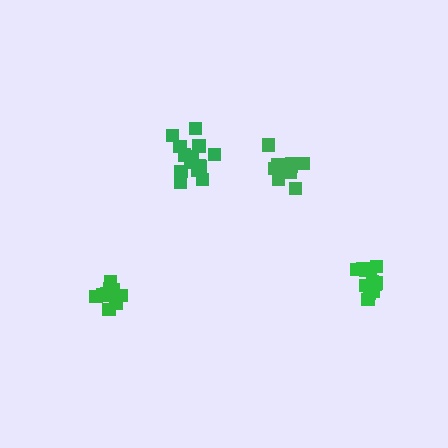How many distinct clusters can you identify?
There are 4 distinct clusters.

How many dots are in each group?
Group 1: 14 dots, Group 2: 12 dots, Group 3: 12 dots, Group 4: 11 dots (49 total).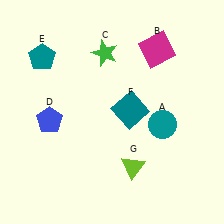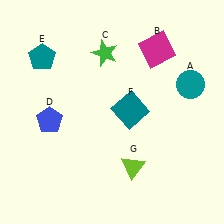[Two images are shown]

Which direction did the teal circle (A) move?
The teal circle (A) moved up.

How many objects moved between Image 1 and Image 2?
1 object moved between the two images.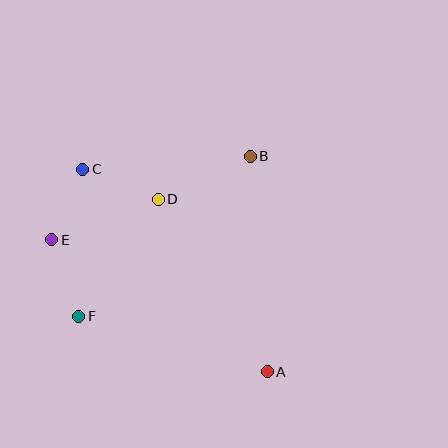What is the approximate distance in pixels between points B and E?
The distance between B and E is approximately 215 pixels.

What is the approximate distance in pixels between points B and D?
The distance between B and D is approximately 102 pixels.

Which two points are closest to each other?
Points C and E are closest to each other.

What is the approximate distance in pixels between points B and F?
The distance between B and F is approximately 235 pixels.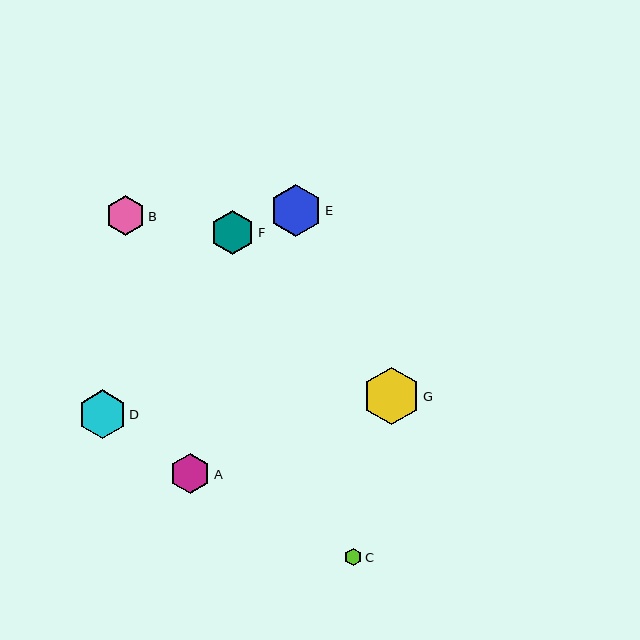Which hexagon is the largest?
Hexagon G is the largest with a size of approximately 57 pixels.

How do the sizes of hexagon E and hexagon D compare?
Hexagon E and hexagon D are approximately the same size.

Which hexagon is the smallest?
Hexagon C is the smallest with a size of approximately 17 pixels.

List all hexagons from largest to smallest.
From largest to smallest: G, E, D, F, A, B, C.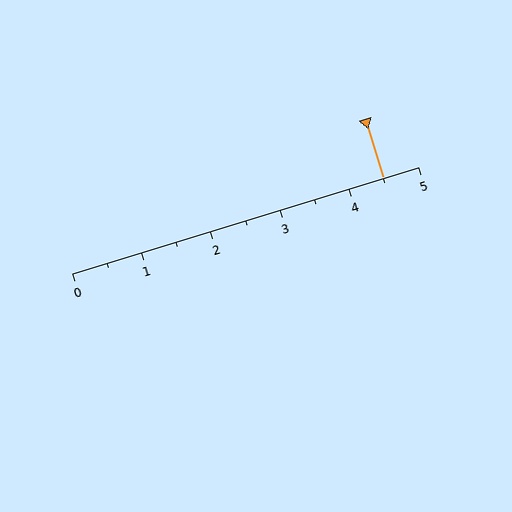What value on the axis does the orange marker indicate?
The marker indicates approximately 4.5.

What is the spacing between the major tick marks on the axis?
The major ticks are spaced 1 apart.